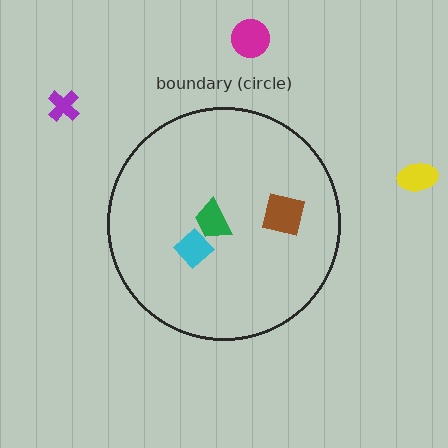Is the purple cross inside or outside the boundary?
Outside.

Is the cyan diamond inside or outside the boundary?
Inside.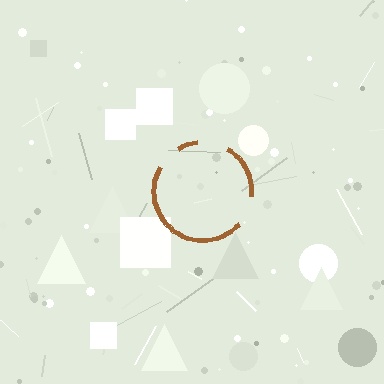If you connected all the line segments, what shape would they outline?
They would outline a circle.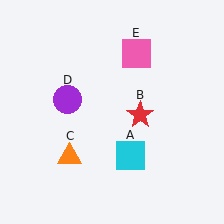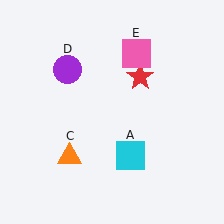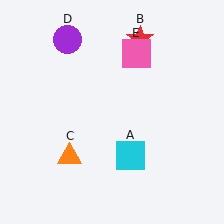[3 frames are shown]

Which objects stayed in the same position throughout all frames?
Cyan square (object A) and orange triangle (object C) and pink square (object E) remained stationary.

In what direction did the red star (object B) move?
The red star (object B) moved up.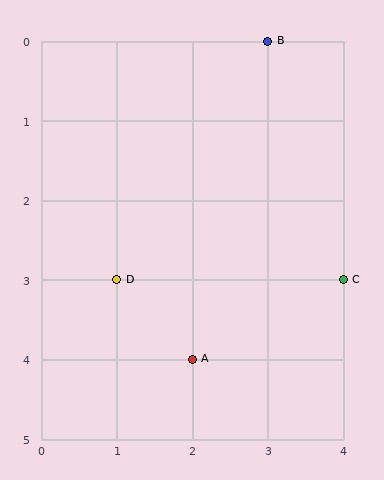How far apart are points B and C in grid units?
Points B and C are 1 column and 3 rows apart (about 3.2 grid units diagonally).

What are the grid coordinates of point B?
Point B is at grid coordinates (3, 0).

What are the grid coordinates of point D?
Point D is at grid coordinates (1, 3).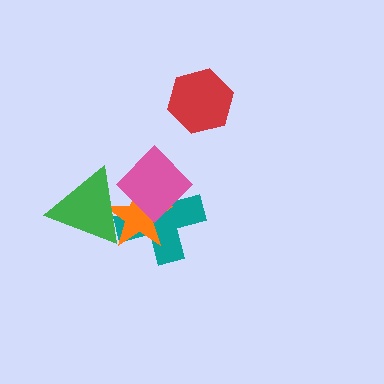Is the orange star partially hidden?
Yes, it is partially covered by another shape.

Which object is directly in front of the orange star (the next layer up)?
The green triangle is directly in front of the orange star.